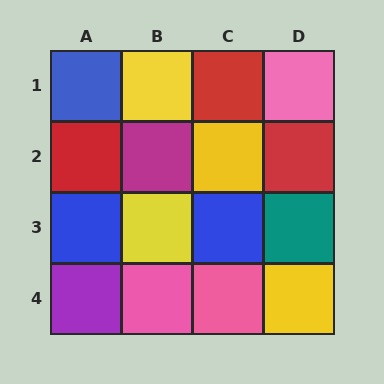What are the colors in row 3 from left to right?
Blue, yellow, blue, teal.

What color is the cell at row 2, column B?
Magenta.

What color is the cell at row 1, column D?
Pink.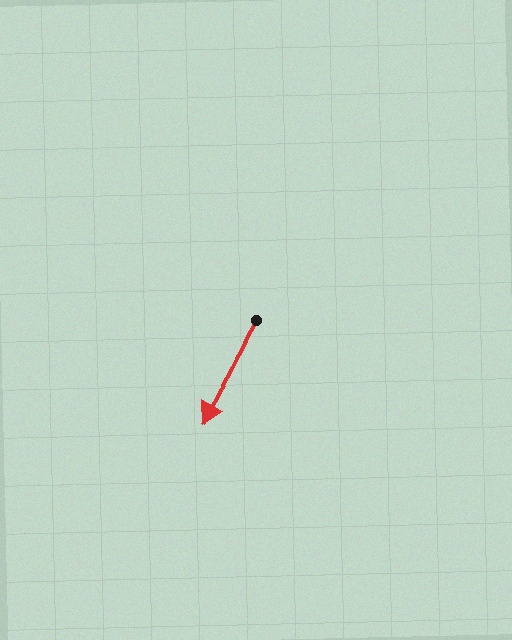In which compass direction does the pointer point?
Southwest.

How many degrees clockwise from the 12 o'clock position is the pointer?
Approximately 208 degrees.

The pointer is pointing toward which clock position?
Roughly 7 o'clock.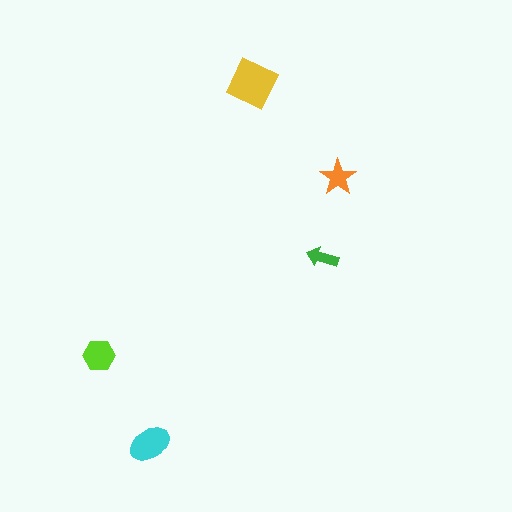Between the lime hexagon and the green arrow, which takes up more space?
The lime hexagon.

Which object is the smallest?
The green arrow.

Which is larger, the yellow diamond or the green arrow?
The yellow diamond.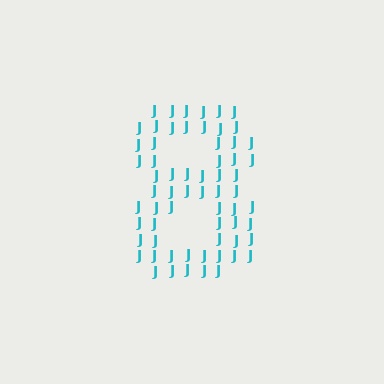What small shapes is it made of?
It is made of small letter J's.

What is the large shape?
The large shape is the digit 8.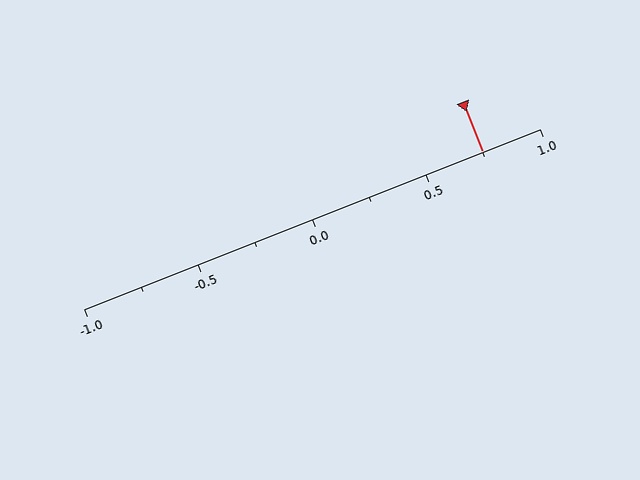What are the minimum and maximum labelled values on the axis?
The axis runs from -1.0 to 1.0.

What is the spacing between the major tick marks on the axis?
The major ticks are spaced 0.5 apart.